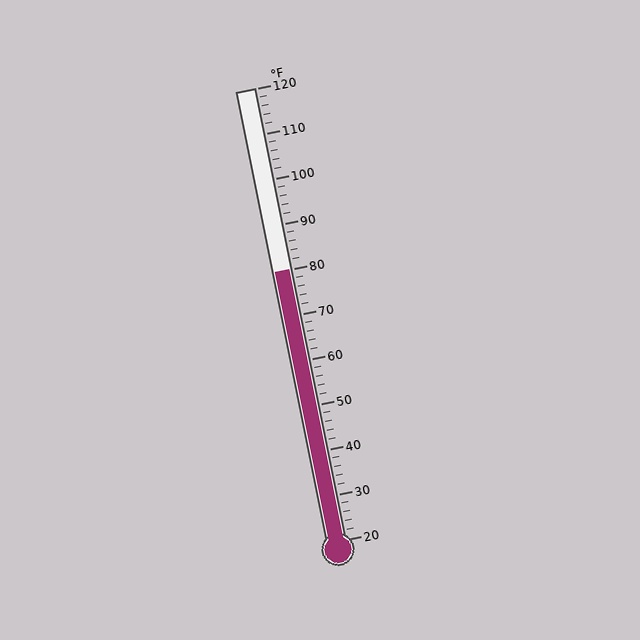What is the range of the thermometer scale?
The thermometer scale ranges from 20°F to 120°F.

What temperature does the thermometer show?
The thermometer shows approximately 80°F.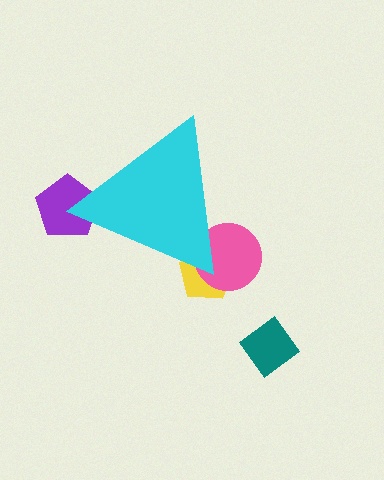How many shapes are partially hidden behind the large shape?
3 shapes are partially hidden.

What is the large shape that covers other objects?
A cyan triangle.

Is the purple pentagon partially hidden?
Yes, the purple pentagon is partially hidden behind the cyan triangle.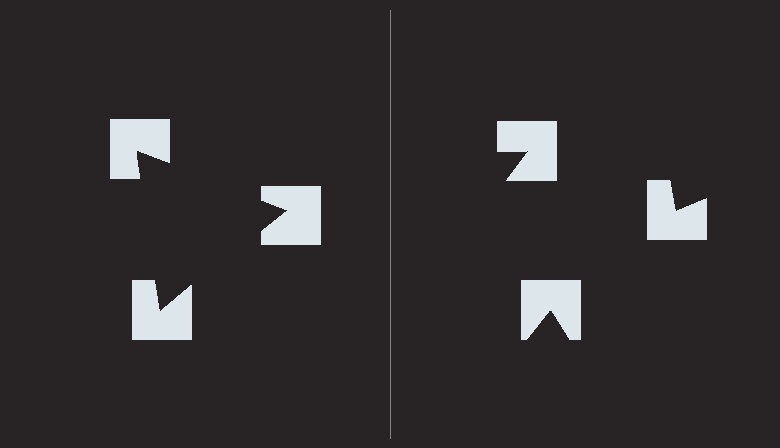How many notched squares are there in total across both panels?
6 — 3 on each side.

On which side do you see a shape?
An illusory triangle appears on the left side. On the right side the wedge cuts are rotated, so no coherent shape forms.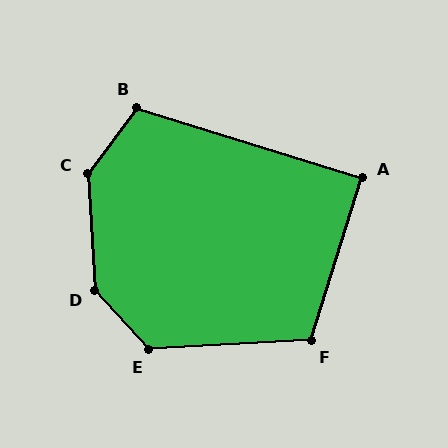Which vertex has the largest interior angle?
D, at approximately 140 degrees.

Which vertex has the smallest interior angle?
A, at approximately 90 degrees.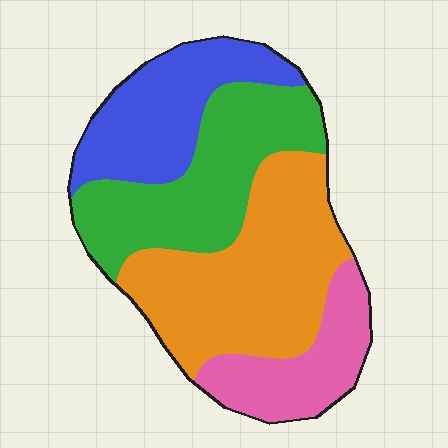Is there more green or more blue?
Green.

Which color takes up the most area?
Orange, at roughly 35%.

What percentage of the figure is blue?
Blue takes up about one fifth (1/5) of the figure.